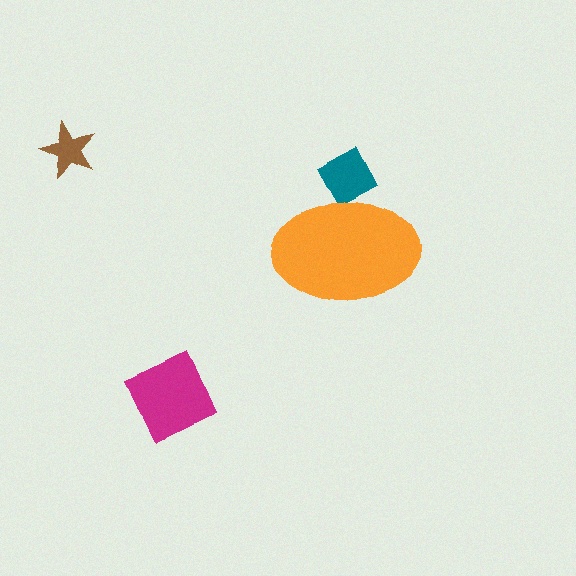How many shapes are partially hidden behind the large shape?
1 shape is partially hidden.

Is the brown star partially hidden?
No, the brown star is fully visible.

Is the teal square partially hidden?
Yes, the teal square is partially hidden behind the orange ellipse.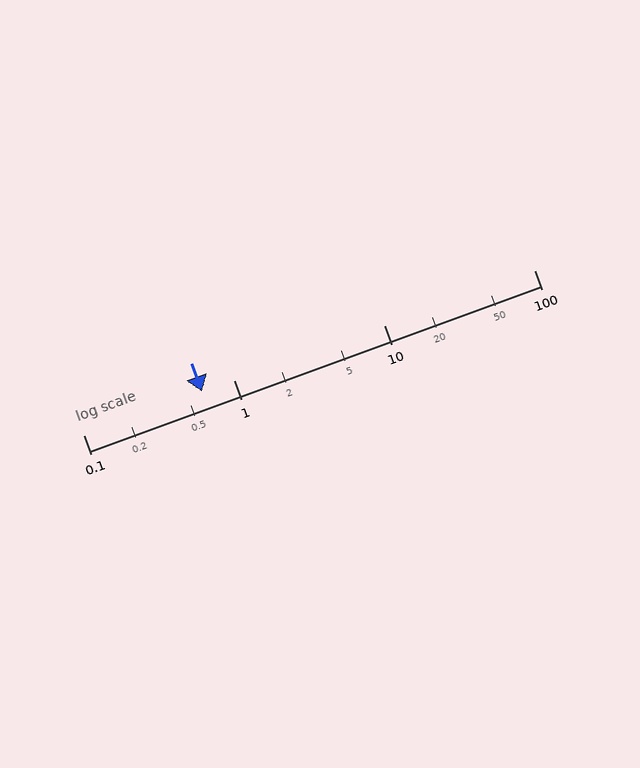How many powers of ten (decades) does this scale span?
The scale spans 3 decades, from 0.1 to 100.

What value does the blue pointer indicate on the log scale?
The pointer indicates approximately 0.62.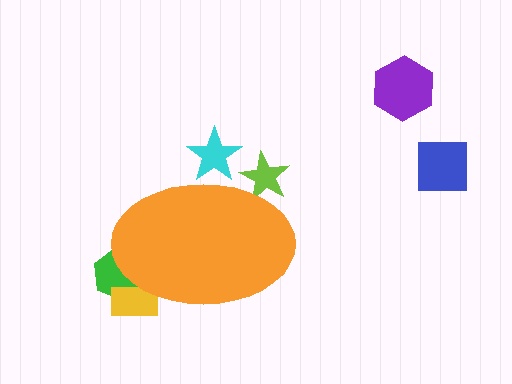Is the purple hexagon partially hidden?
No, the purple hexagon is fully visible.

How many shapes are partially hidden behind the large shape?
4 shapes are partially hidden.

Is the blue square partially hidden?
No, the blue square is fully visible.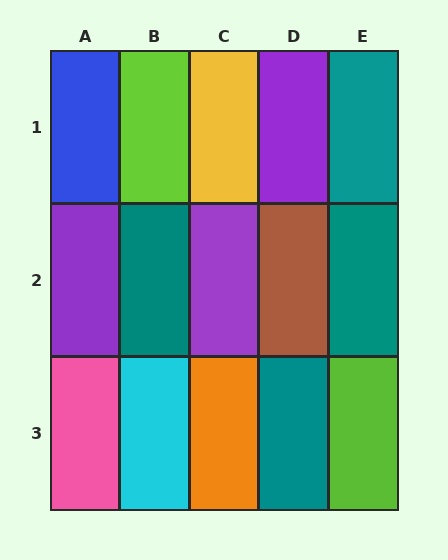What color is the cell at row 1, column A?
Blue.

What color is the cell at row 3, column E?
Lime.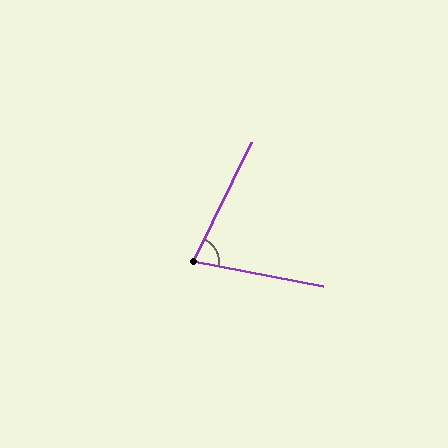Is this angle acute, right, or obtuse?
It is acute.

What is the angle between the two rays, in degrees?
Approximately 74 degrees.